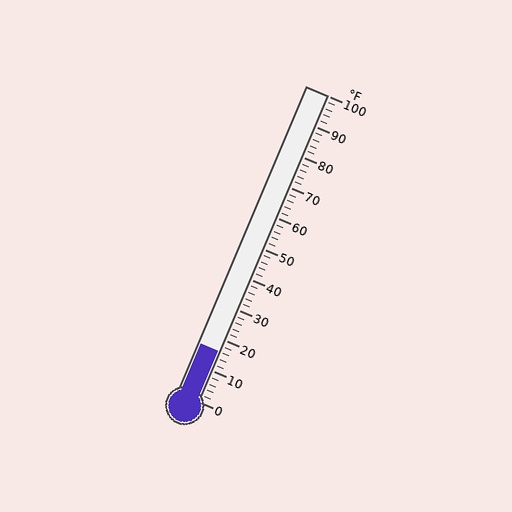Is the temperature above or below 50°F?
The temperature is below 50°F.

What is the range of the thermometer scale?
The thermometer scale ranges from 0°F to 100°F.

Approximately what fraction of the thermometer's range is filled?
The thermometer is filled to approximately 15% of its range.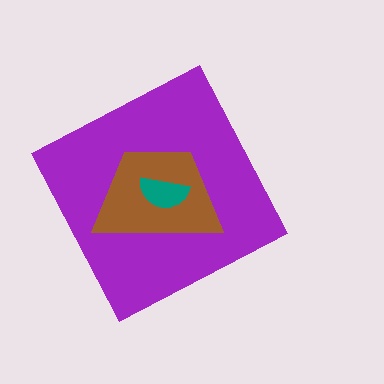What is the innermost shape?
The teal semicircle.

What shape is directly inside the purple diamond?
The brown trapezoid.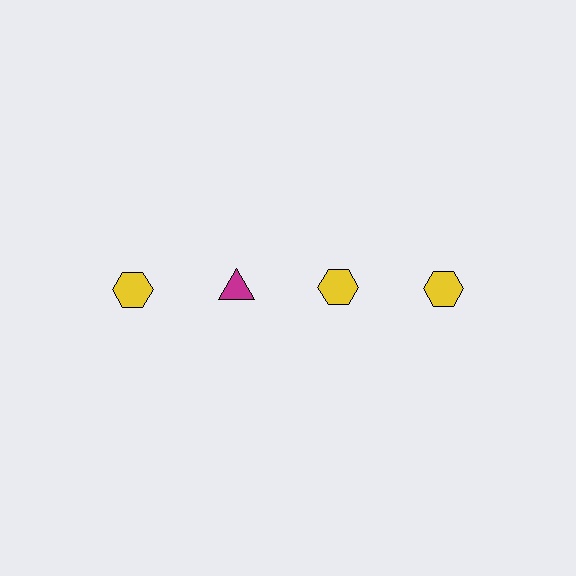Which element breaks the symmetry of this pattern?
The magenta triangle in the top row, second from left column breaks the symmetry. All other shapes are yellow hexagons.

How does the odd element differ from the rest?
It differs in both color (magenta instead of yellow) and shape (triangle instead of hexagon).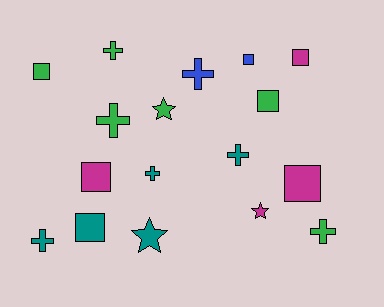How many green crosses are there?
There are 3 green crosses.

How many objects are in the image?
There are 17 objects.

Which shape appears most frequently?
Cross, with 7 objects.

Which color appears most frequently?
Green, with 6 objects.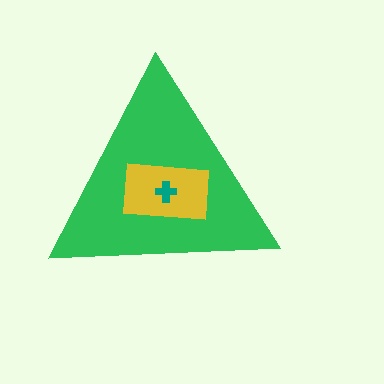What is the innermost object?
The teal cross.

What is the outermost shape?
The green triangle.